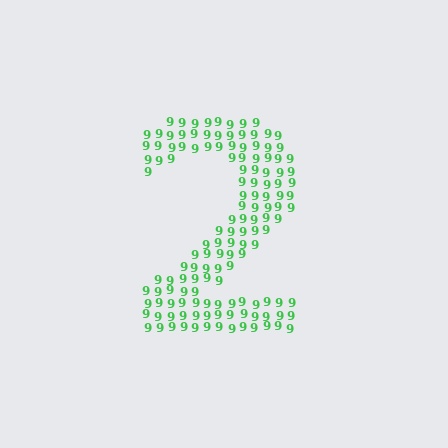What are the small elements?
The small elements are digit 9's.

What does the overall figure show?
The overall figure shows the digit 2.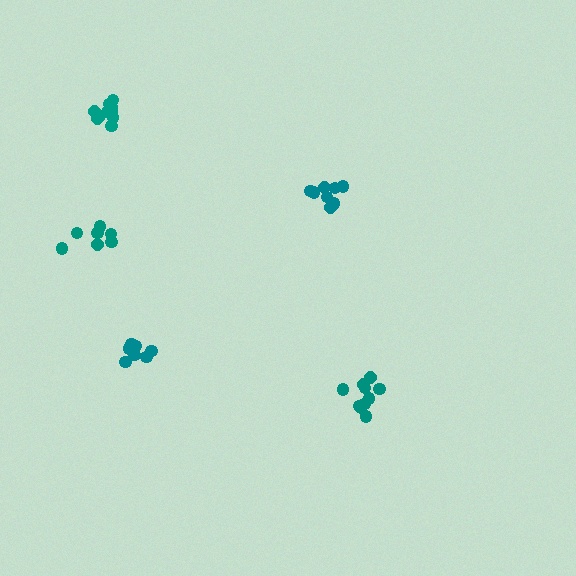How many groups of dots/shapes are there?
There are 5 groups.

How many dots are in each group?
Group 1: 7 dots, Group 2: 8 dots, Group 3: 11 dots, Group 4: 7 dots, Group 5: 10 dots (43 total).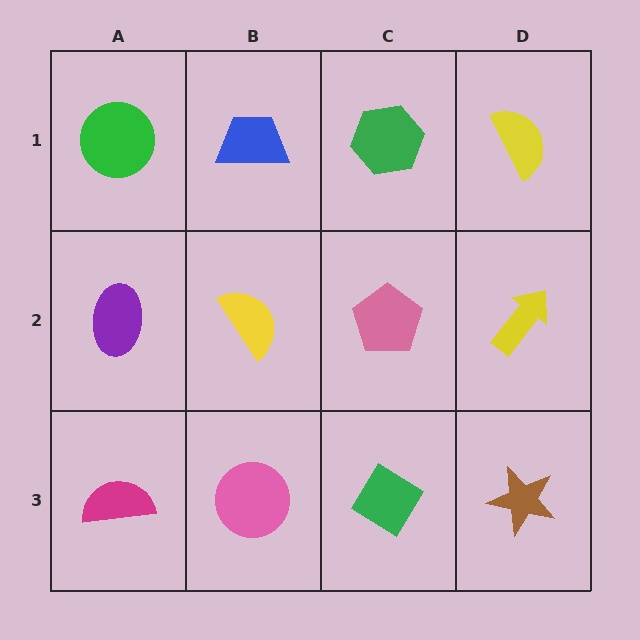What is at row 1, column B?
A blue trapezoid.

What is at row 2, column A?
A purple ellipse.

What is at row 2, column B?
A yellow semicircle.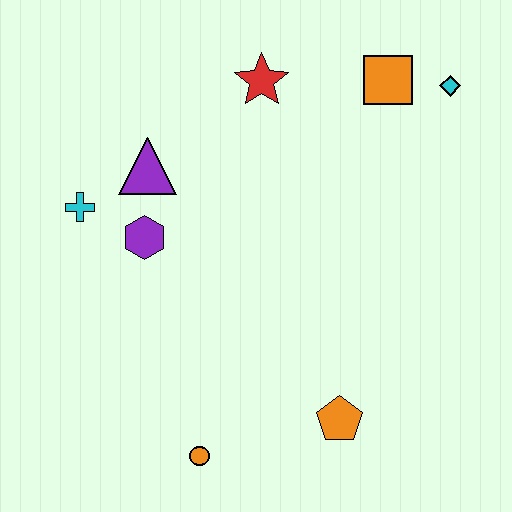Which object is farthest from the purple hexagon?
The cyan diamond is farthest from the purple hexagon.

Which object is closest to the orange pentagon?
The orange circle is closest to the orange pentagon.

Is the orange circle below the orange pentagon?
Yes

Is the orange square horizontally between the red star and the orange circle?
No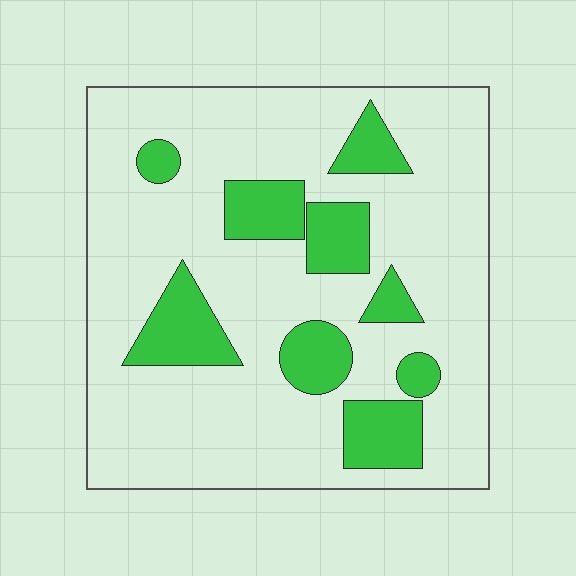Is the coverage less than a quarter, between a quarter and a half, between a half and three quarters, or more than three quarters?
Less than a quarter.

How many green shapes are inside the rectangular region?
9.